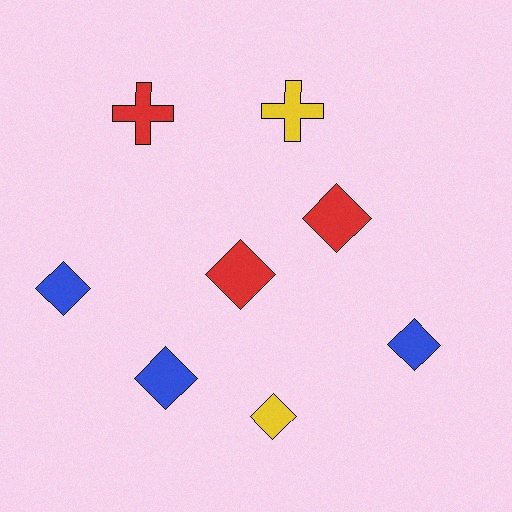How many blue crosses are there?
There are no blue crosses.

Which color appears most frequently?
Red, with 3 objects.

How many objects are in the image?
There are 8 objects.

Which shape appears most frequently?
Diamond, with 6 objects.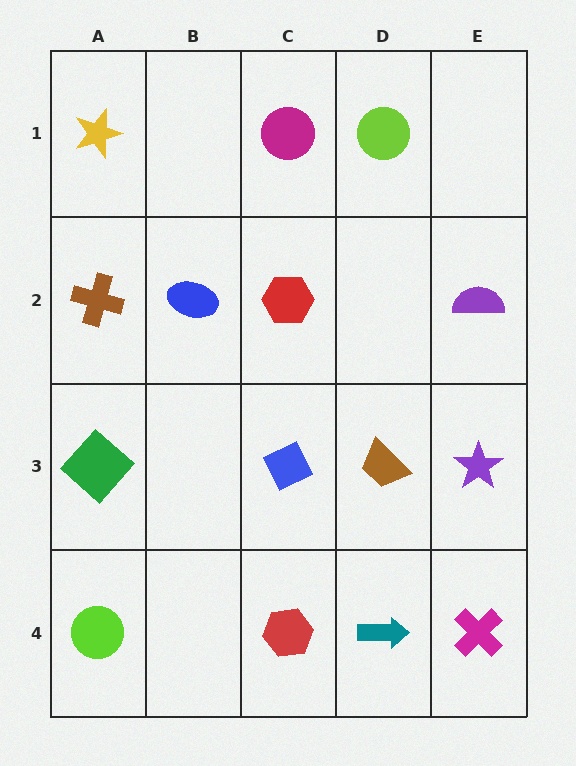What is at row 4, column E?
A magenta cross.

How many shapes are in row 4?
4 shapes.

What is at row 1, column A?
A yellow star.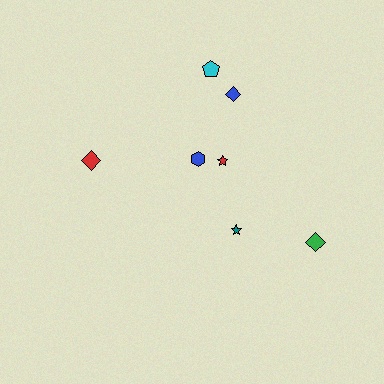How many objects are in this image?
There are 7 objects.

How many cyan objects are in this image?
There is 1 cyan object.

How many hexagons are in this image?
There is 1 hexagon.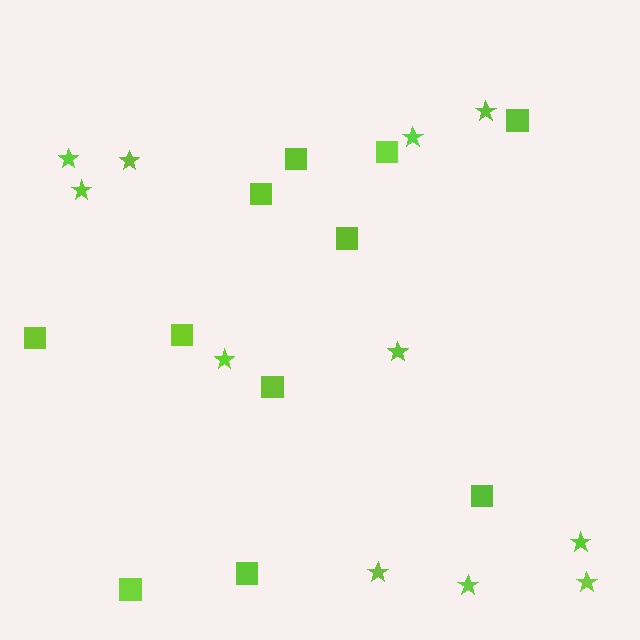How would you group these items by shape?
There are 2 groups: one group of squares (11) and one group of stars (11).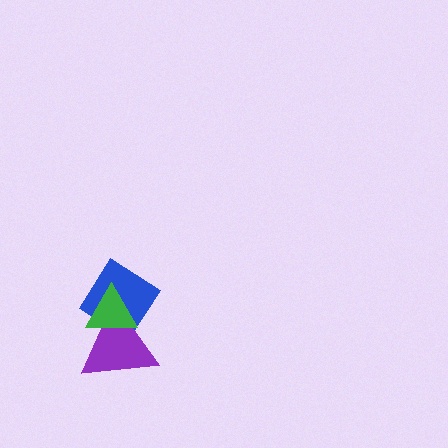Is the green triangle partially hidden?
No, no other shape covers it.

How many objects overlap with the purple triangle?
2 objects overlap with the purple triangle.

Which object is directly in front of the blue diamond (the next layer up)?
The purple triangle is directly in front of the blue diamond.